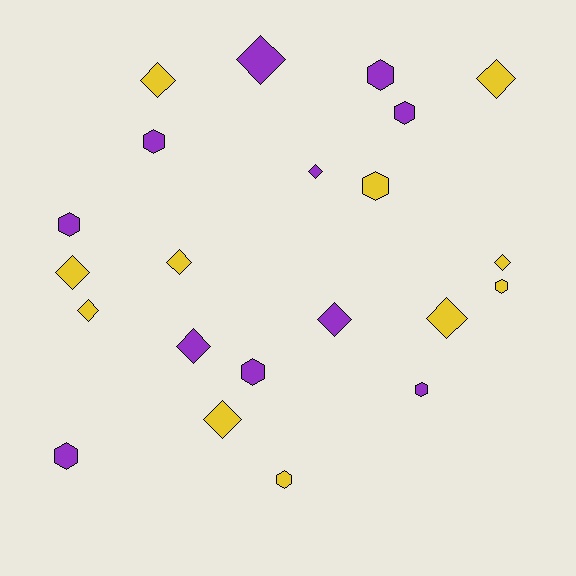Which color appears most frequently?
Yellow, with 11 objects.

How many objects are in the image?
There are 22 objects.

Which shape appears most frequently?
Diamond, with 12 objects.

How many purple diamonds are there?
There are 4 purple diamonds.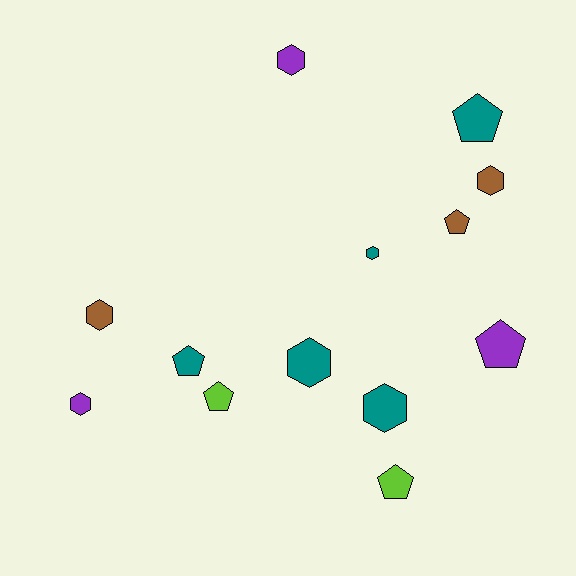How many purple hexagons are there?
There are 2 purple hexagons.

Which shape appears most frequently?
Hexagon, with 7 objects.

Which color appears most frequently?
Teal, with 5 objects.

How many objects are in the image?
There are 13 objects.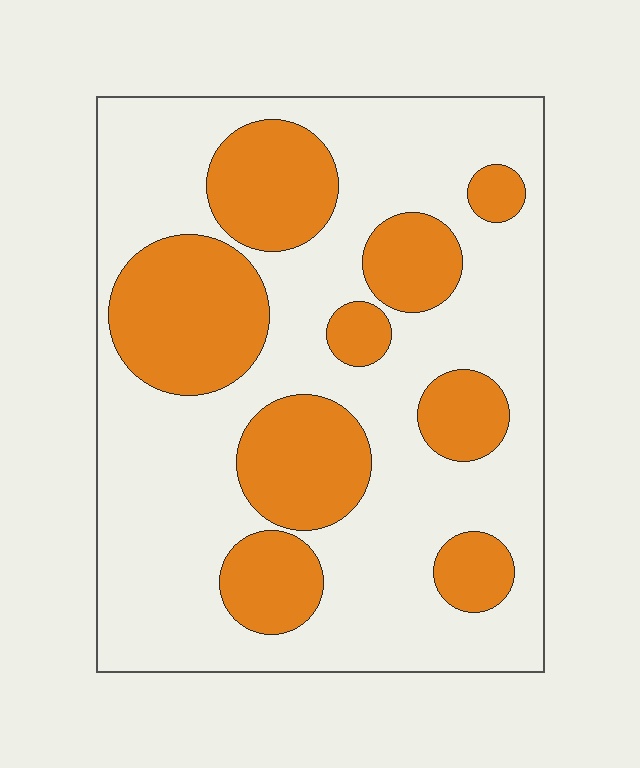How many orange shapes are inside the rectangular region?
9.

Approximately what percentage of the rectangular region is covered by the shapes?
Approximately 30%.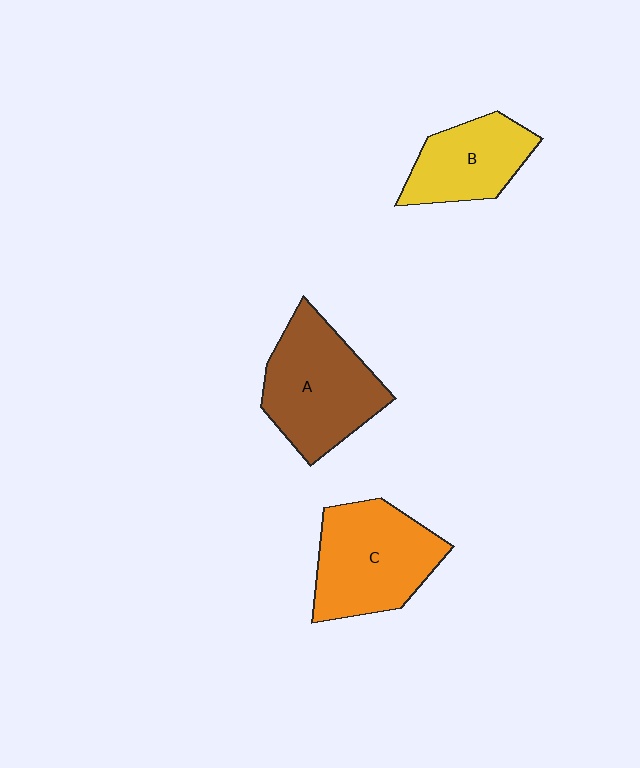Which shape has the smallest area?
Shape B (yellow).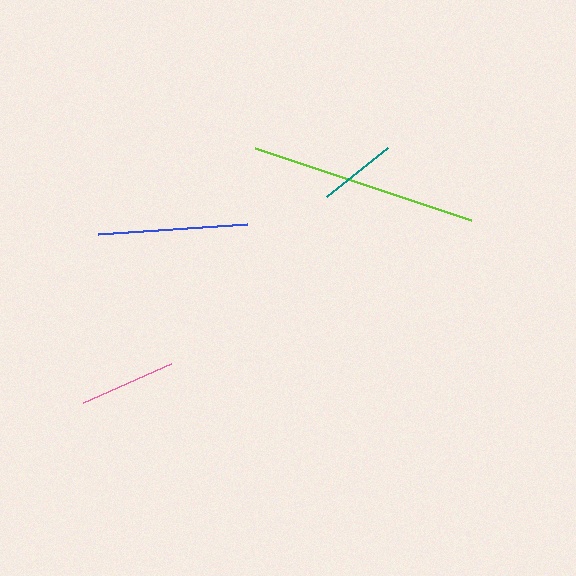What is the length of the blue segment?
The blue segment is approximately 149 pixels long.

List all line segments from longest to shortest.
From longest to shortest: lime, blue, pink, teal.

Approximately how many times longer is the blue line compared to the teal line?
The blue line is approximately 1.9 times the length of the teal line.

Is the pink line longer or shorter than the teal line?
The pink line is longer than the teal line.